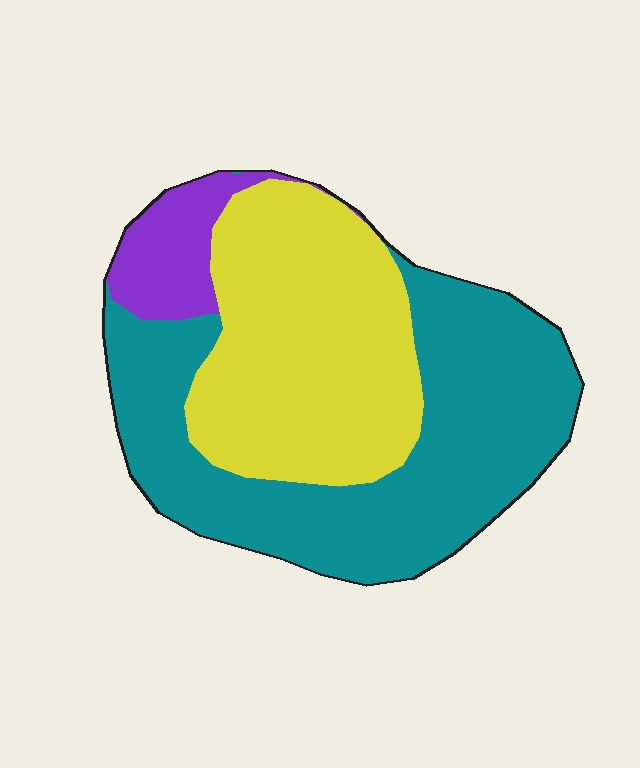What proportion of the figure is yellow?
Yellow takes up about two fifths (2/5) of the figure.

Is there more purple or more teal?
Teal.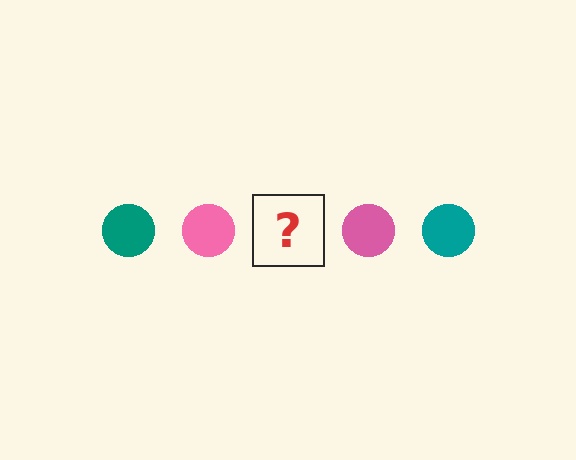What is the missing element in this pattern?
The missing element is a teal circle.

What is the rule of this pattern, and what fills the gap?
The rule is that the pattern cycles through teal, pink circles. The gap should be filled with a teal circle.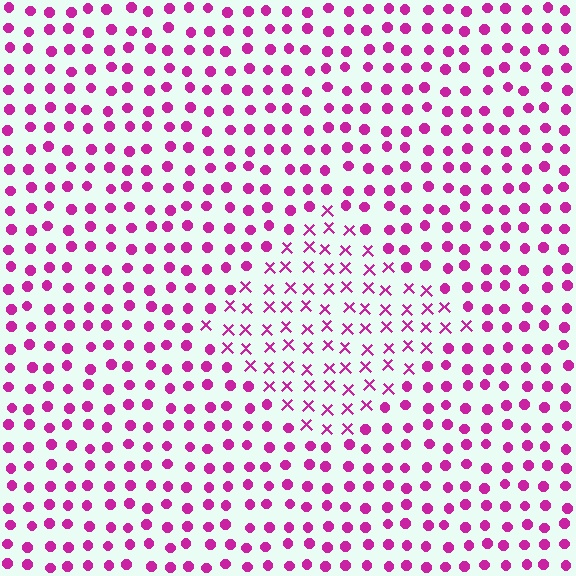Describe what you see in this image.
The image is filled with small magenta elements arranged in a uniform grid. A diamond-shaped region contains X marks, while the surrounding area contains circles. The boundary is defined purely by the change in element shape.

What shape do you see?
I see a diamond.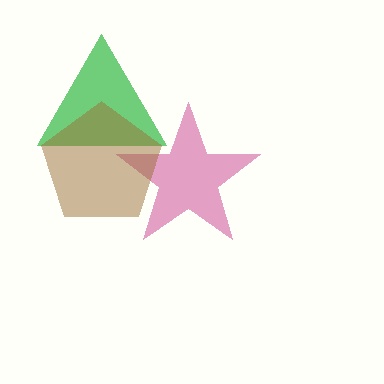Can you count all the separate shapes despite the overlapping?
Yes, there are 3 separate shapes.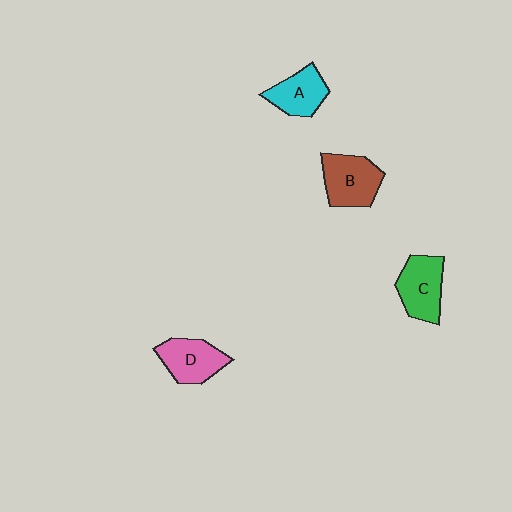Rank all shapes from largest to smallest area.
From largest to smallest: B (brown), C (green), D (pink), A (cyan).